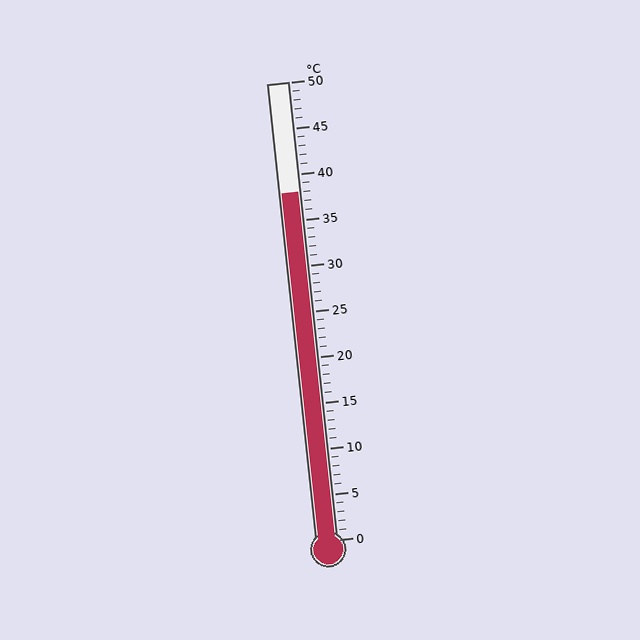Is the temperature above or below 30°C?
The temperature is above 30°C.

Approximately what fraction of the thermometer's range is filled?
The thermometer is filled to approximately 75% of its range.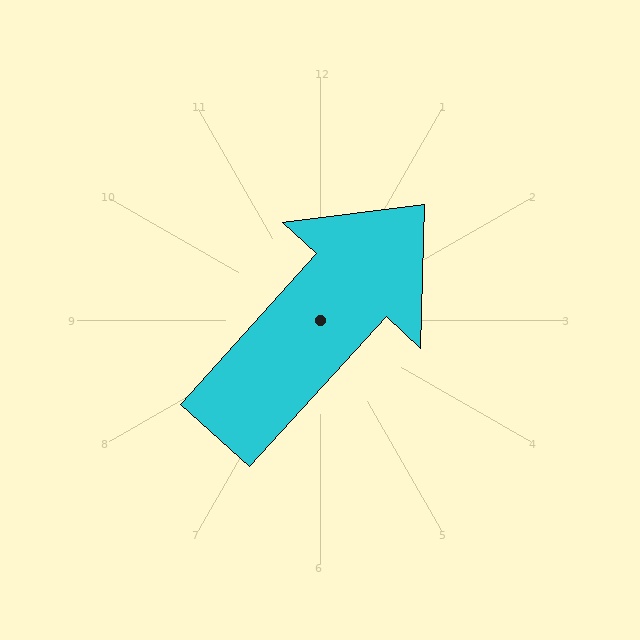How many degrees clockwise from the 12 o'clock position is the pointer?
Approximately 42 degrees.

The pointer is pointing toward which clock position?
Roughly 1 o'clock.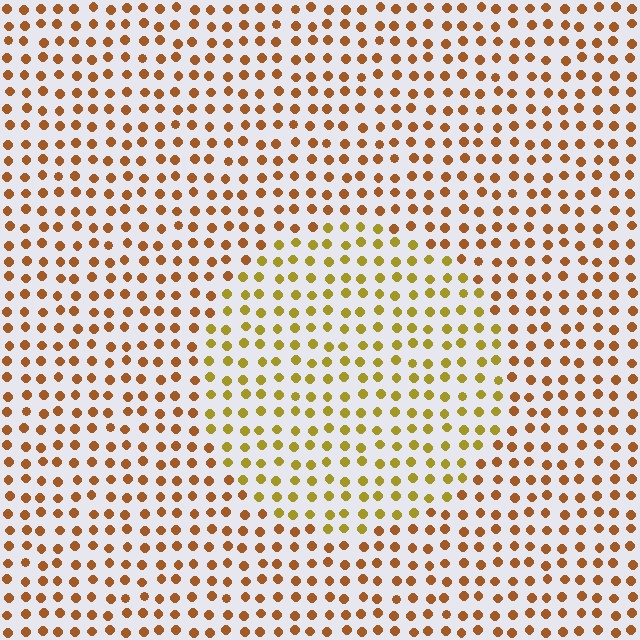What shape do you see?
I see a circle.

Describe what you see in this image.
The image is filled with small brown elements in a uniform arrangement. A circle-shaped region is visible where the elements are tinted to a slightly different hue, forming a subtle color boundary.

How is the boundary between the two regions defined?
The boundary is defined purely by a slight shift in hue (about 30 degrees). Spacing, size, and orientation are identical on both sides.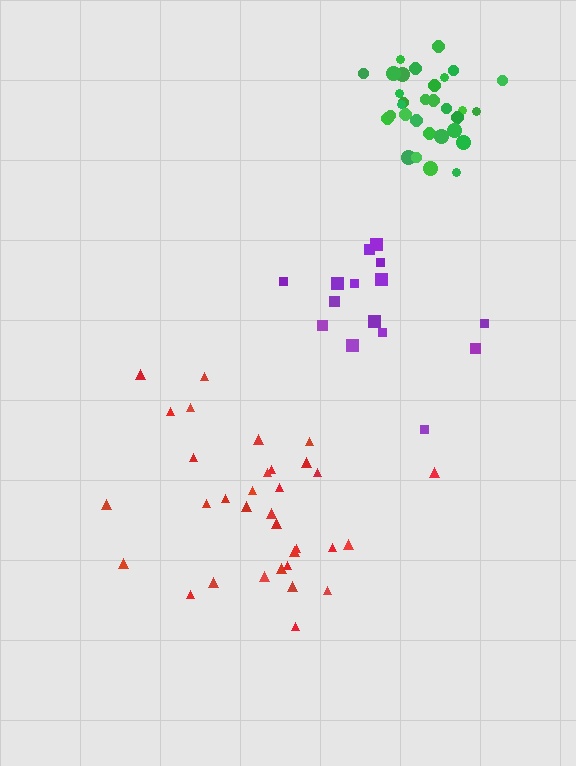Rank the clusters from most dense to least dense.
green, red, purple.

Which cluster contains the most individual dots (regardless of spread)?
Red (33).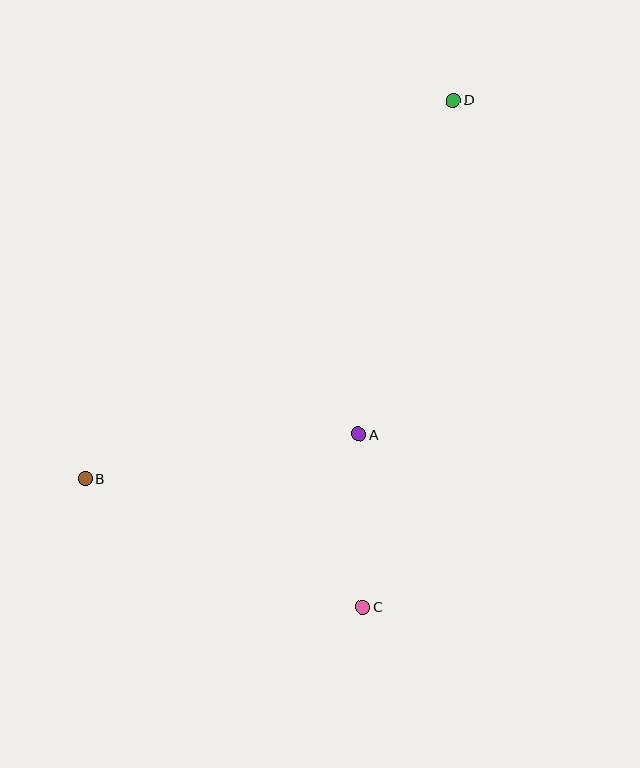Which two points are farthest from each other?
Points B and D are farthest from each other.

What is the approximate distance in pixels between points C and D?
The distance between C and D is approximately 515 pixels.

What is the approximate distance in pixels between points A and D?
The distance between A and D is approximately 348 pixels.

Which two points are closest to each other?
Points A and C are closest to each other.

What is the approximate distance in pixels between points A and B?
The distance between A and B is approximately 277 pixels.